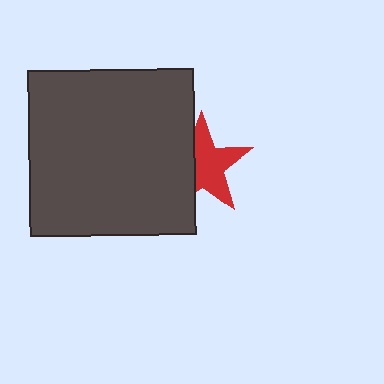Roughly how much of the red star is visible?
About half of it is visible (roughly 63%).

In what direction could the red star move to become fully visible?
The red star could move right. That would shift it out from behind the dark gray square entirely.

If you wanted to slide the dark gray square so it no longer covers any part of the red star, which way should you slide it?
Slide it left — that is the most direct way to separate the two shapes.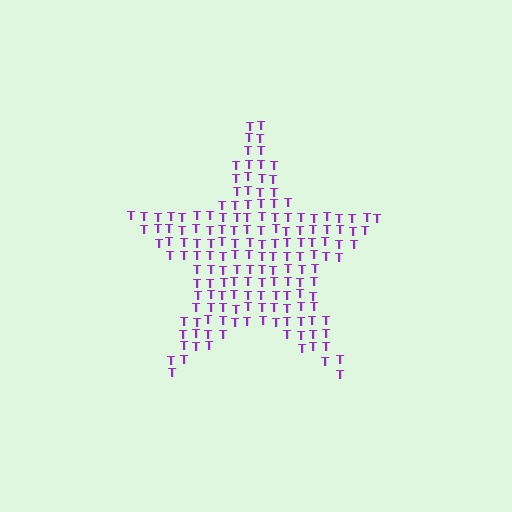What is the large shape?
The large shape is a star.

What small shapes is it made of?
It is made of small letter T's.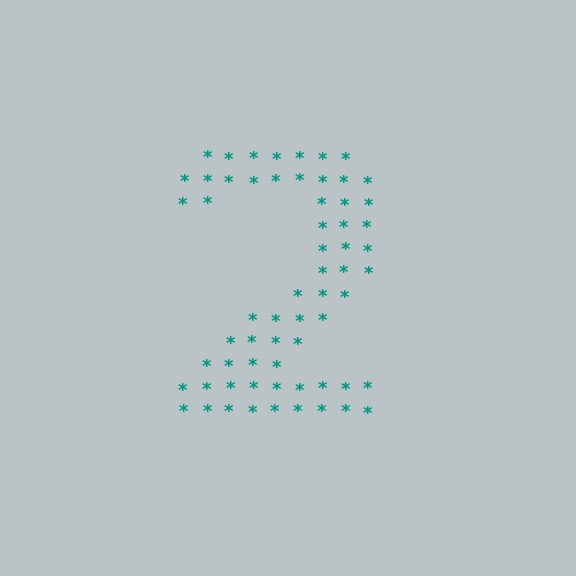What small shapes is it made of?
It is made of small asterisks.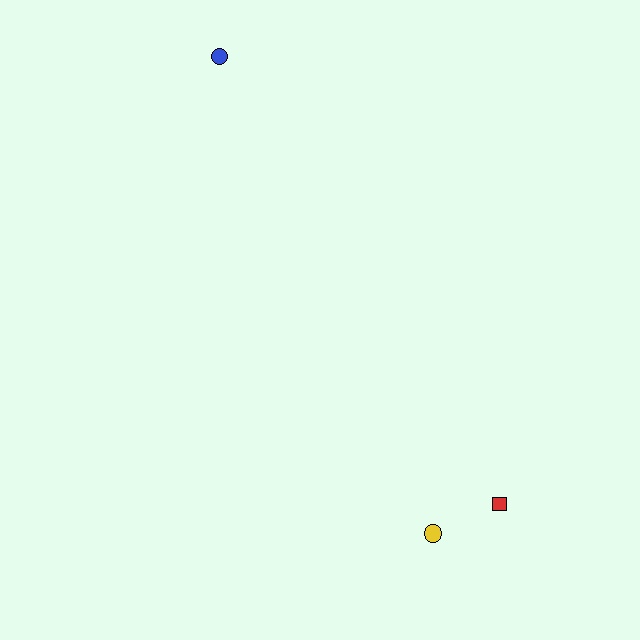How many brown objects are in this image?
There are no brown objects.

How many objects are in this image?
There are 3 objects.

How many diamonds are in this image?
There are no diamonds.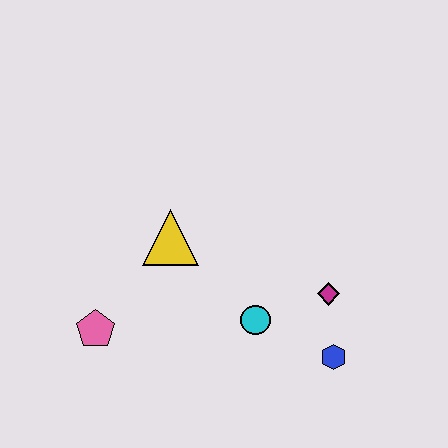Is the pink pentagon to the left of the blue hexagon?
Yes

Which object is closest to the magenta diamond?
The blue hexagon is closest to the magenta diamond.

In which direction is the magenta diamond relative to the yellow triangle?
The magenta diamond is to the right of the yellow triangle.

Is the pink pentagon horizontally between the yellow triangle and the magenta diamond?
No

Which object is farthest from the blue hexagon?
The pink pentagon is farthest from the blue hexagon.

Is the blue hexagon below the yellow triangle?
Yes